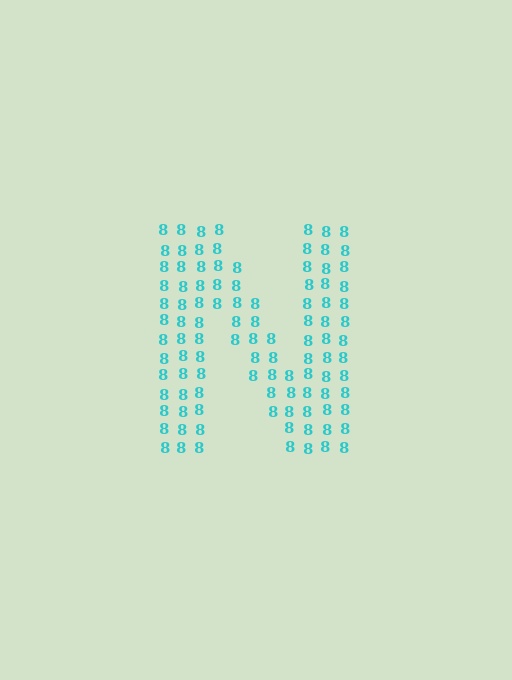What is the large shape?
The large shape is the letter N.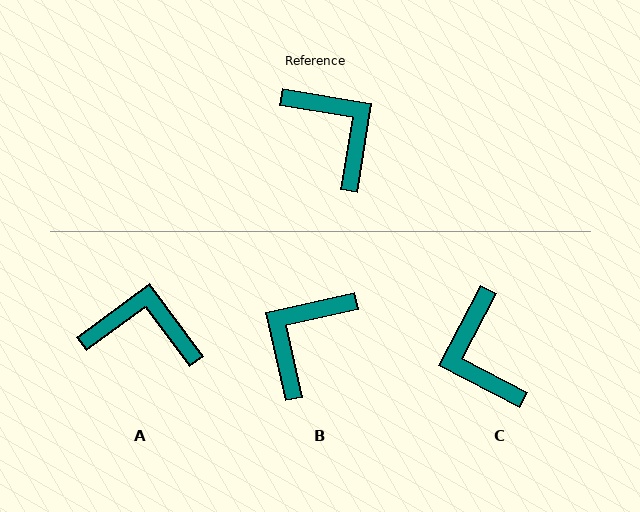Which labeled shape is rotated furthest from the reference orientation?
C, about 162 degrees away.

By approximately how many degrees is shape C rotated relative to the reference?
Approximately 162 degrees counter-clockwise.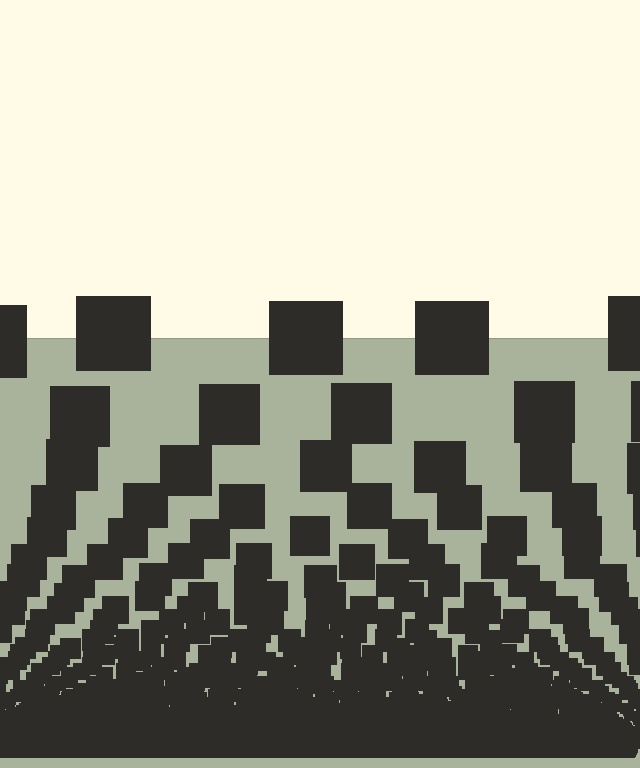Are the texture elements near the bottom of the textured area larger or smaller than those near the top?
Smaller. The gradient is inverted — elements near the bottom are smaller and denser.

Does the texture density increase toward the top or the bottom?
Density increases toward the bottom.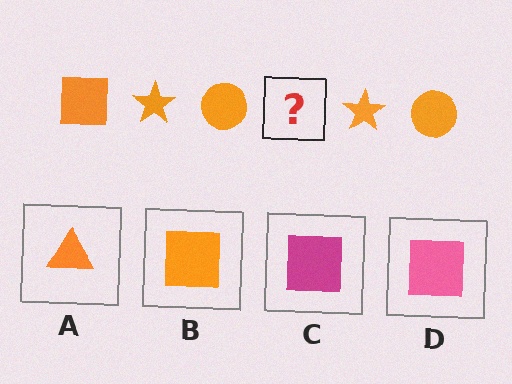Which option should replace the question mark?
Option B.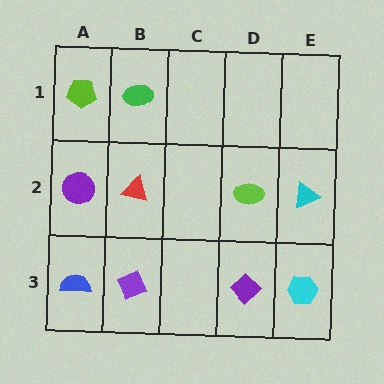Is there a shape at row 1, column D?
No, that cell is empty.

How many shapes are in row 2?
4 shapes.